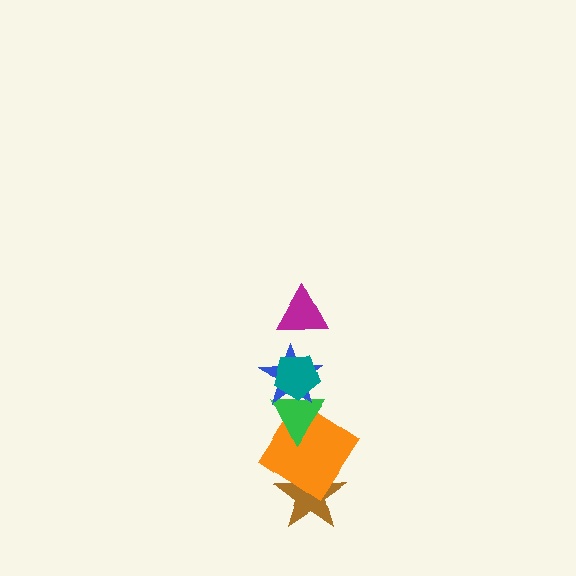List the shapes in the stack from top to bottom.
From top to bottom: the magenta triangle, the teal pentagon, the blue star, the green triangle, the orange diamond, the brown star.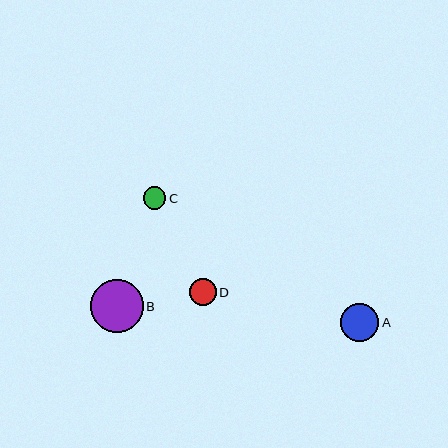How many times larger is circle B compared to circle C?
Circle B is approximately 2.3 times the size of circle C.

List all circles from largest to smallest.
From largest to smallest: B, A, D, C.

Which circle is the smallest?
Circle C is the smallest with a size of approximately 23 pixels.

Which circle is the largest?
Circle B is the largest with a size of approximately 53 pixels.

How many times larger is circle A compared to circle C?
Circle A is approximately 1.7 times the size of circle C.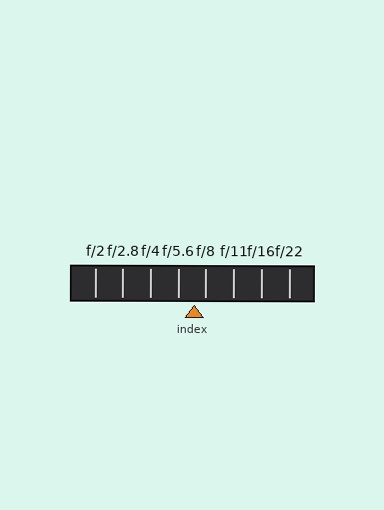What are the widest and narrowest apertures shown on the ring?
The widest aperture shown is f/2 and the narrowest is f/22.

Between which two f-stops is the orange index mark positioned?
The index mark is between f/5.6 and f/8.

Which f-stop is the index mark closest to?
The index mark is closest to f/8.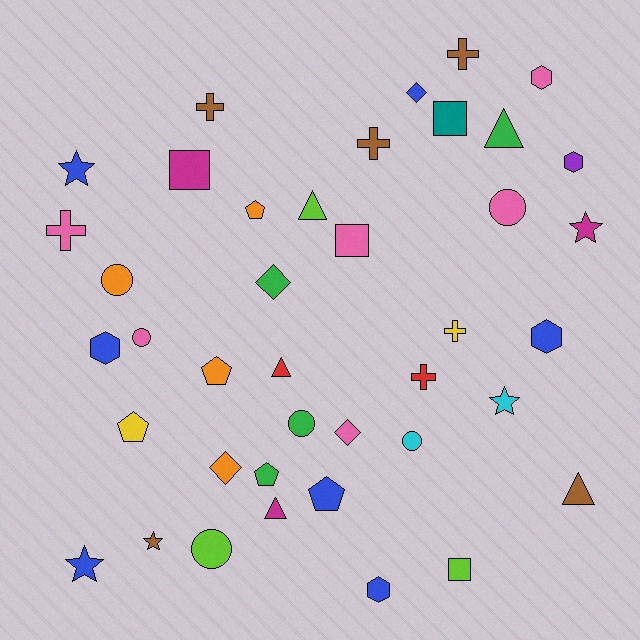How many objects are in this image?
There are 40 objects.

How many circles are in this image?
There are 6 circles.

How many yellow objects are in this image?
There are 2 yellow objects.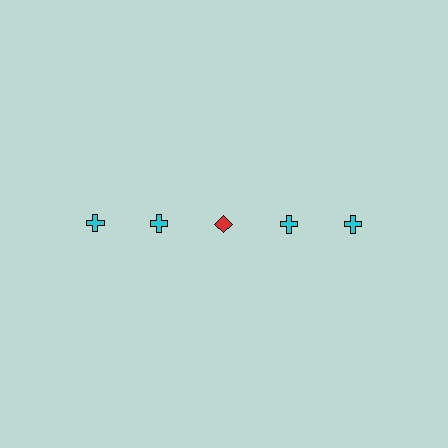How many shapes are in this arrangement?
There are 5 shapes arranged in a grid pattern.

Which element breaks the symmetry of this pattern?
The red diamond in the top row, center column breaks the symmetry. All other shapes are cyan crosses.